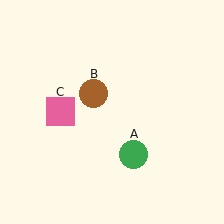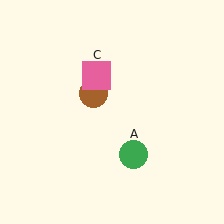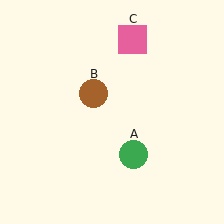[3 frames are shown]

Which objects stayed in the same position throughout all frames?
Green circle (object A) and brown circle (object B) remained stationary.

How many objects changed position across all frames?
1 object changed position: pink square (object C).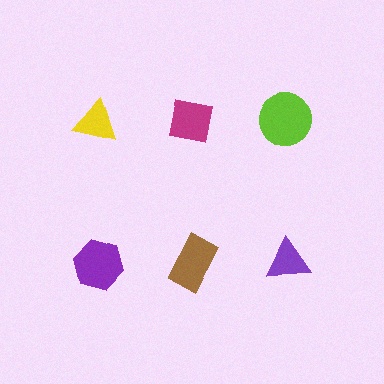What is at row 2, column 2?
A brown rectangle.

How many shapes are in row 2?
3 shapes.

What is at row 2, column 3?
A purple triangle.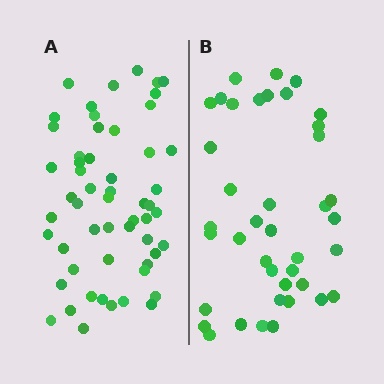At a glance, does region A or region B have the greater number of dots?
Region A (the left region) has more dots.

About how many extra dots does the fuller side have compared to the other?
Region A has approximately 15 more dots than region B.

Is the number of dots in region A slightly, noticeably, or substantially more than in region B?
Region A has noticeably more, but not dramatically so. The ratio is roughly 1.4 to 1.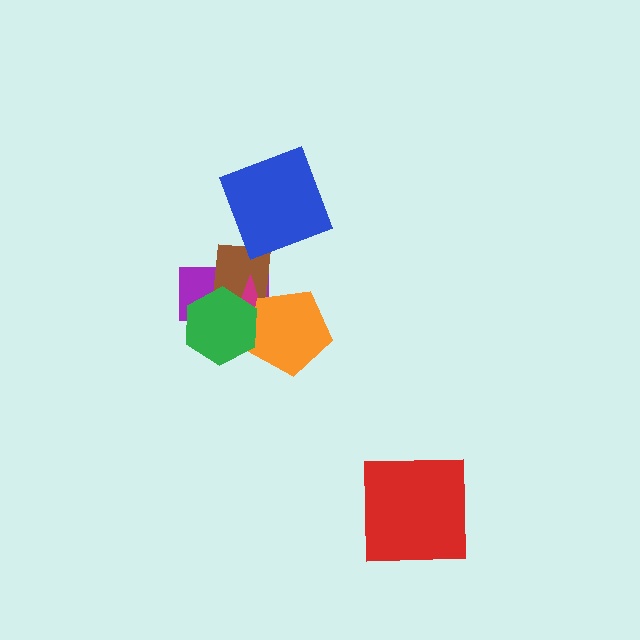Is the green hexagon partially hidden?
No, no other shape covers it.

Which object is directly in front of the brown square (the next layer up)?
The magenta star is directly in front of the brown square.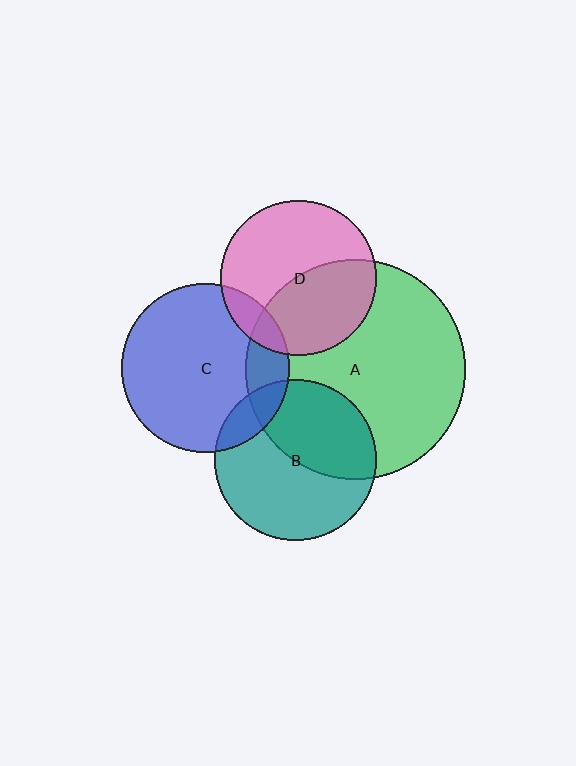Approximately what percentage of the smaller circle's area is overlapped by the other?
Approximately 45%.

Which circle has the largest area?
Circle A (green).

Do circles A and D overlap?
Yes.